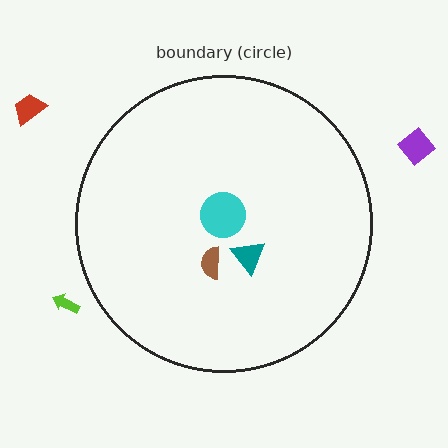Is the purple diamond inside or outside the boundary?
Outside.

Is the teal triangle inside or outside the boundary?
Inside.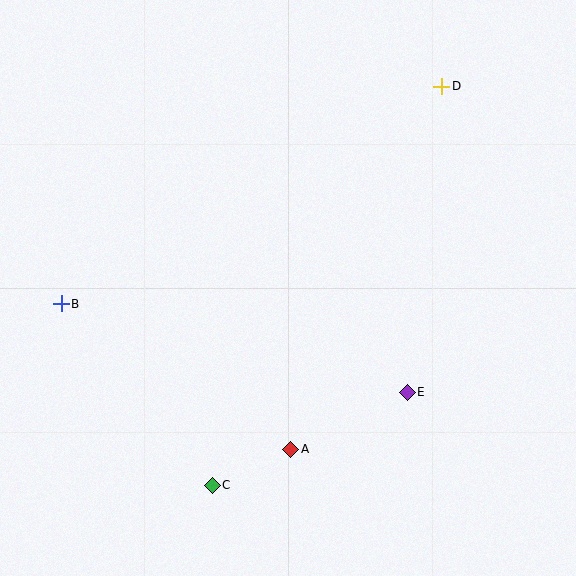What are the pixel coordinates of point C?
Point C is at (212, 485).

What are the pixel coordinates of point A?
Point A is at (290, 449).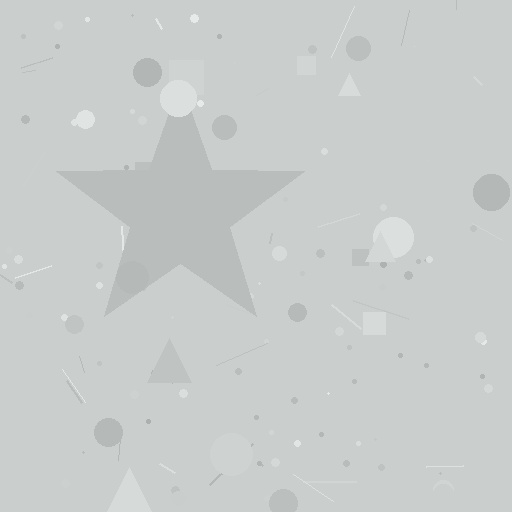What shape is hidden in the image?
A star is hidden in the image.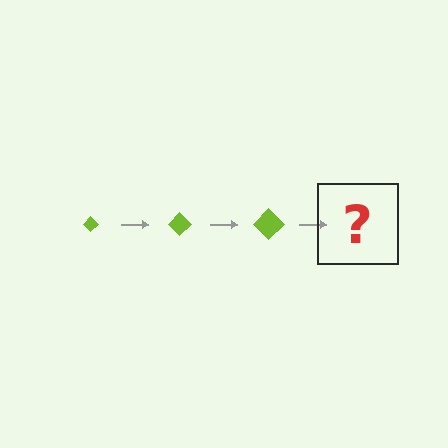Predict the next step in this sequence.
The next step is a lime diamond, larger than the previous one.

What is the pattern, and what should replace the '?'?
The pattern is that the diamond gets progressively larger each step. The '?' should be a lime diamond, larger than the previous one.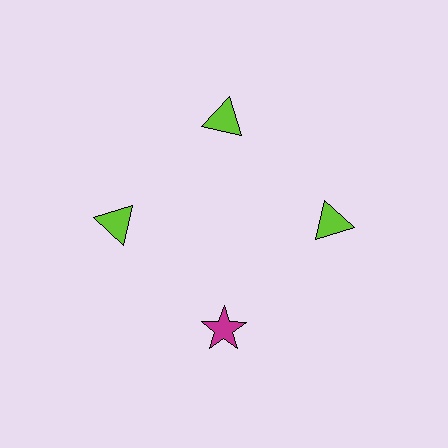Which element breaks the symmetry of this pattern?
The magenta star at roughly the 6 o'clock position breaks the symmetry. All other shapes are lime triangles.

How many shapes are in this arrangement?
There are 4 shapes arranged in a ring pattern.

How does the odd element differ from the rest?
It differs in both color (magenta instead of lime) and shape (star instead of triangle).